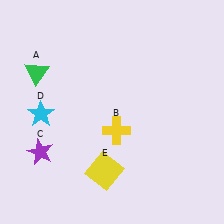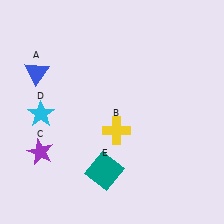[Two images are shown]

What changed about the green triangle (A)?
In Image 1, A is green. In Image 2, it changed to blue.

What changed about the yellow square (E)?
In Image 1, E is yellow. In Image 2, it changed to teal.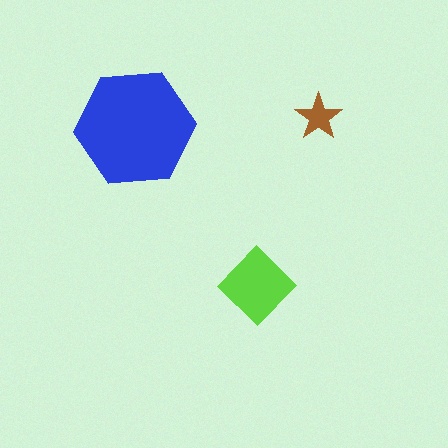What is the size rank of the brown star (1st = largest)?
3rd.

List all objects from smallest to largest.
The brown star, the lime diamond, the blue hexagon.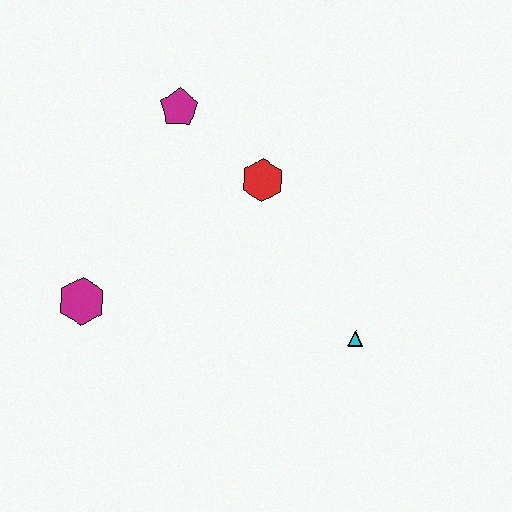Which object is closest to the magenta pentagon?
The red hexagon is closest to the magenta pentagon.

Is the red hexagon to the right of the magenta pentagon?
Yes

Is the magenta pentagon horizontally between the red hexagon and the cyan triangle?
No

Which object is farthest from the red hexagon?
The magenta hexagon is farthest from the red hexagon.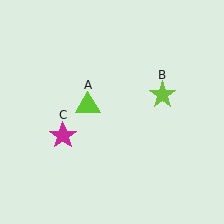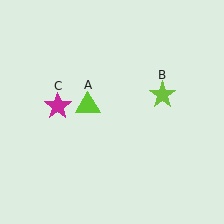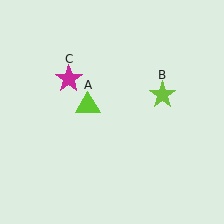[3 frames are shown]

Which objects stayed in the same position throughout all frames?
Lime triangle (object A) and lime star (object B) remained stationary.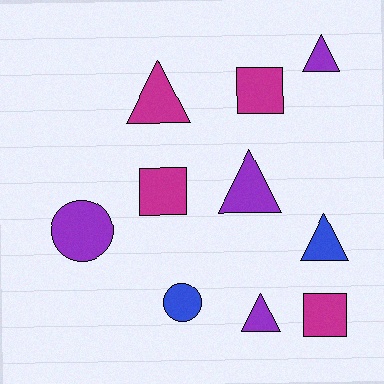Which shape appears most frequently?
Triangle, with 5 objects.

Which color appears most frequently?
Magenta, with 4 objects.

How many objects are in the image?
There are 10 objects.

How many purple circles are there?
There is 1 purple circle.